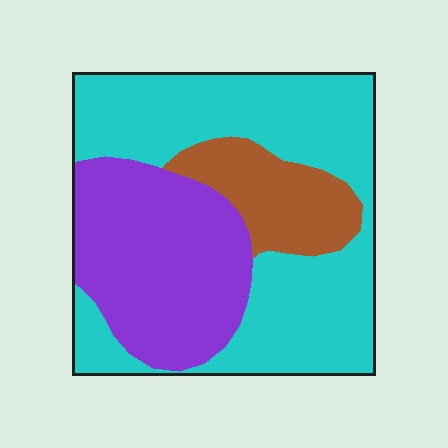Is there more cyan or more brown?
Cyan.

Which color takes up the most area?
Cyan, at roughly 55%.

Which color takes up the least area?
Brown, at roughly 15%.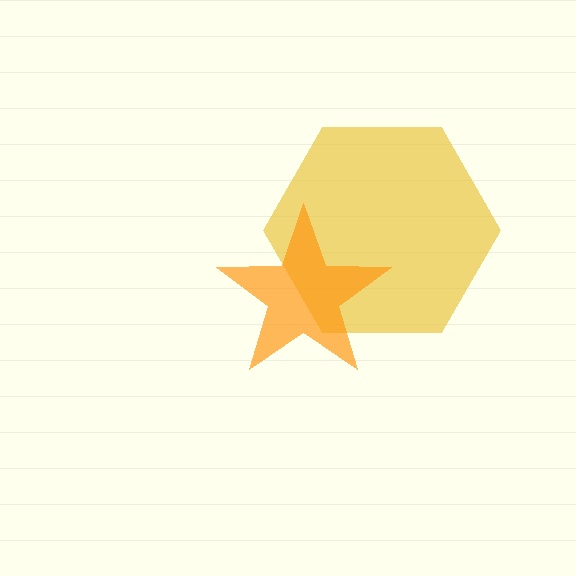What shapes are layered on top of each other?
The layered shapes are: a yellow hexagon, an orange star.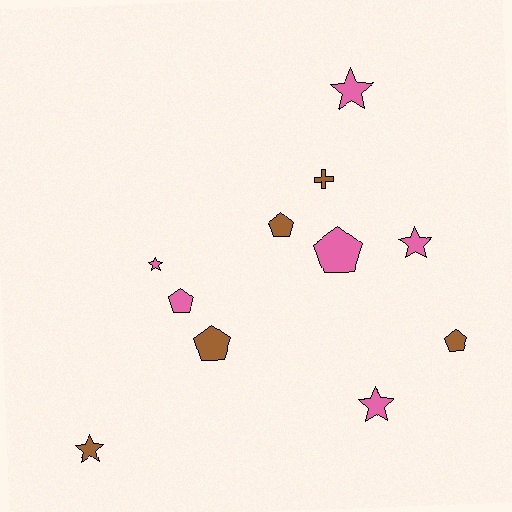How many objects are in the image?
There are 11 objects.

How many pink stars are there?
There are 4 pink stars.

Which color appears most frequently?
Pink, with 6 objects.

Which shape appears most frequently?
Star, with 5 objects.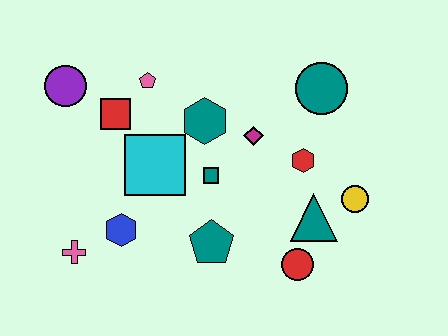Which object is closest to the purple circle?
The red square is closest to the purple circle.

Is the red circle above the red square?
No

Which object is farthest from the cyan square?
The yellow circle is farthest from the cyan square.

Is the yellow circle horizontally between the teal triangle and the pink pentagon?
No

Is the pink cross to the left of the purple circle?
No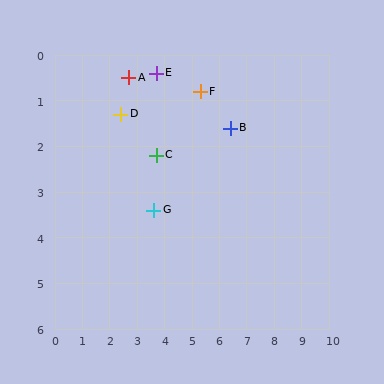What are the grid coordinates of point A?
Point A is at approximately (2.7, 0.5).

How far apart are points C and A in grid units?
Points C and A are about 2.0 grid units apart.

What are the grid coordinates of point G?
Point G is at approximately (3.6, 3.4).